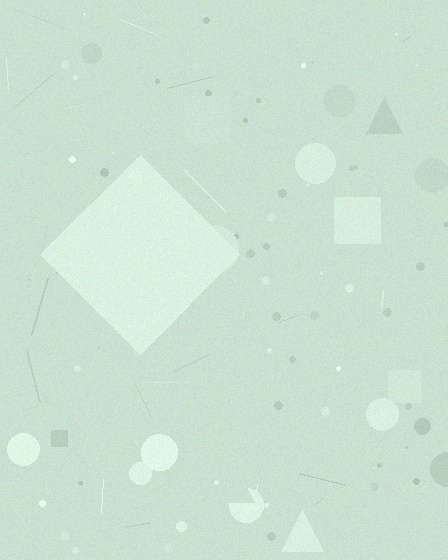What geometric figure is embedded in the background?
A diamond is embedded in the background.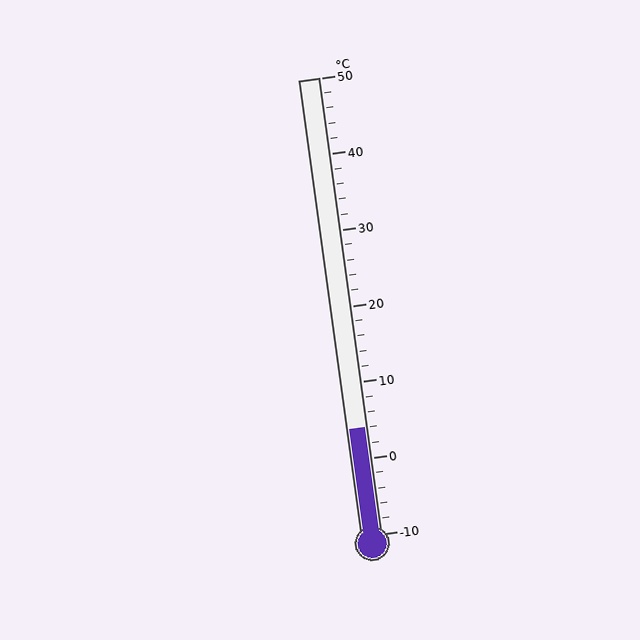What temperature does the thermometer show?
The thermometer shows approximately 4°C.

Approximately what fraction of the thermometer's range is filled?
The thermometer is filled to approximately 25% of its range.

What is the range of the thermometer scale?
The thermometer scale ranges from -10°C to 50°C.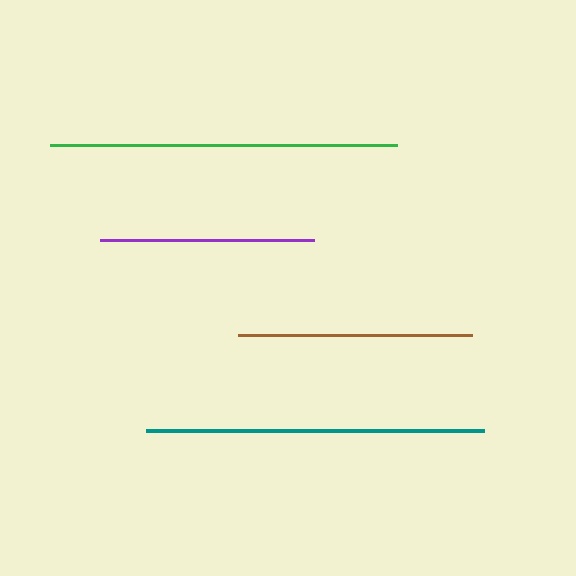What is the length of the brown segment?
The brown segment is approximately 233 pixels long.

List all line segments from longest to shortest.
From longest to shortest: green, teal, brown, purple.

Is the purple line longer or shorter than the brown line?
The brown line is longer than the purple line.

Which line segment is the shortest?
The purple line is the shortest at approximately 214 pixels.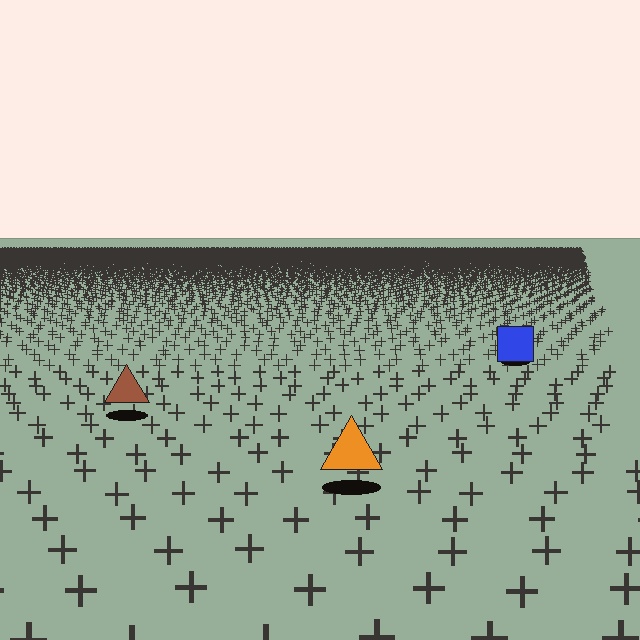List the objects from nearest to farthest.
From nearest to farthest: the orange triangle, the brown triangle, the blue square.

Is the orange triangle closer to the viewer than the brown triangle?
Yes. The orange triangle is closer — you can tell from the texture gradient: the ground texture is coarser near it.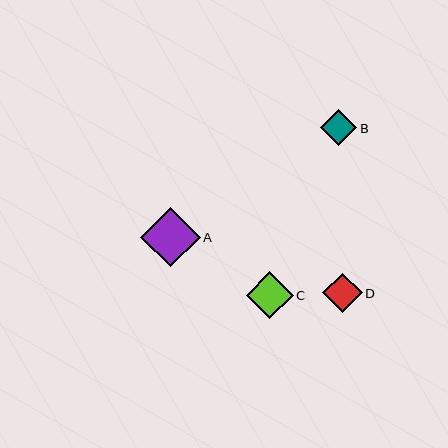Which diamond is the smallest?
Diamond B is the smallest with a size of approximately 36 pixels.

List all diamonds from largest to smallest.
From largest to smallest: A, C, D, B.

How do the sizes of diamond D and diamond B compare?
Diamond D and diamond B are approximately the same size.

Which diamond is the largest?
Diamond A is the largest with a size of approximately 60 pixels.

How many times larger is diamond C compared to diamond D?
Diamond C is approximately 1.2 times the size of diamond D.